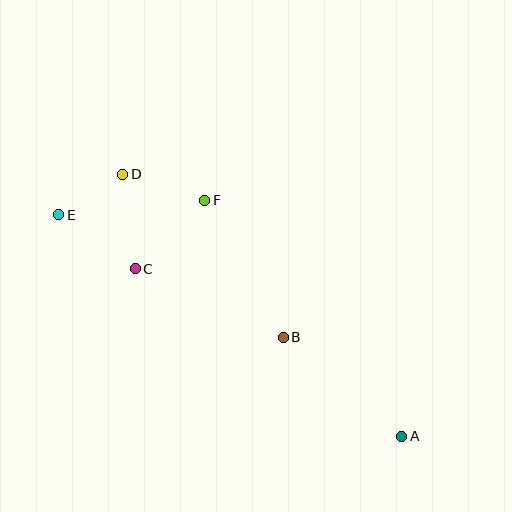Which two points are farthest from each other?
Points A and E are farthest from each other.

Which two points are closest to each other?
Points D and E are closest to each other.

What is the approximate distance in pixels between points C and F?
The distance between C and F is approximately 97 pixels.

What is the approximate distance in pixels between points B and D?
The distance between B and D is approximately 229 pixels.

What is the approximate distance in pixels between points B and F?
The distance between B and F is approximately 158 pixels.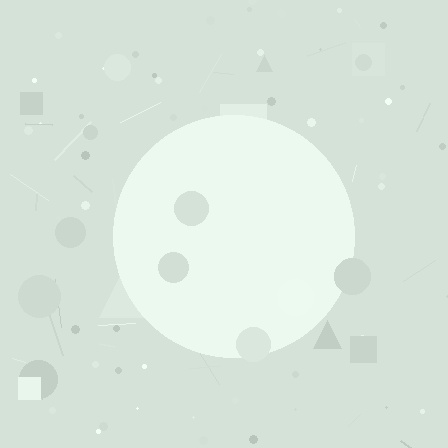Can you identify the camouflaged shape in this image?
The camouflaged shape is a circle.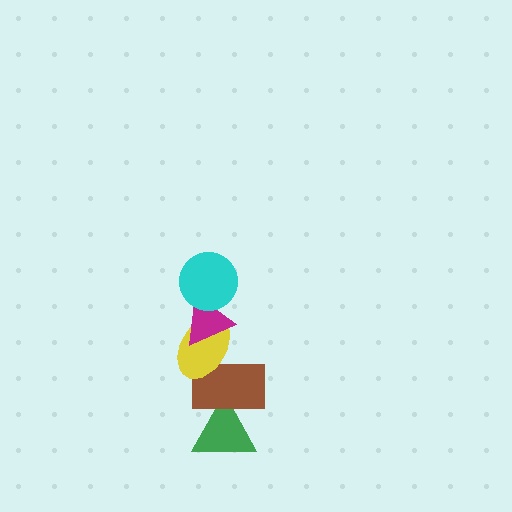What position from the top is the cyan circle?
The cyan circle is 1st from the top.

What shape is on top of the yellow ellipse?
The magenta triangle is on top of the yellow ellipse.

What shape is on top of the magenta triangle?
The cyan circle is on top of the magenta triangle.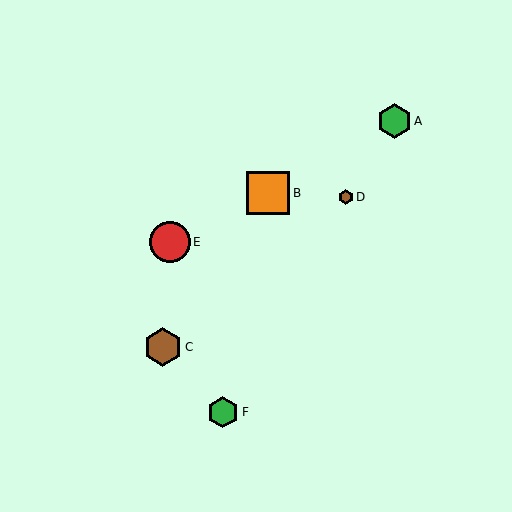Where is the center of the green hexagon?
The center of the green hexagon is at (394, 121).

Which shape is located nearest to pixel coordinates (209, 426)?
The green hexagon (labeled F) at (223, 412) is nearest to that location.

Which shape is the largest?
The orange square (labeled B) is the largest.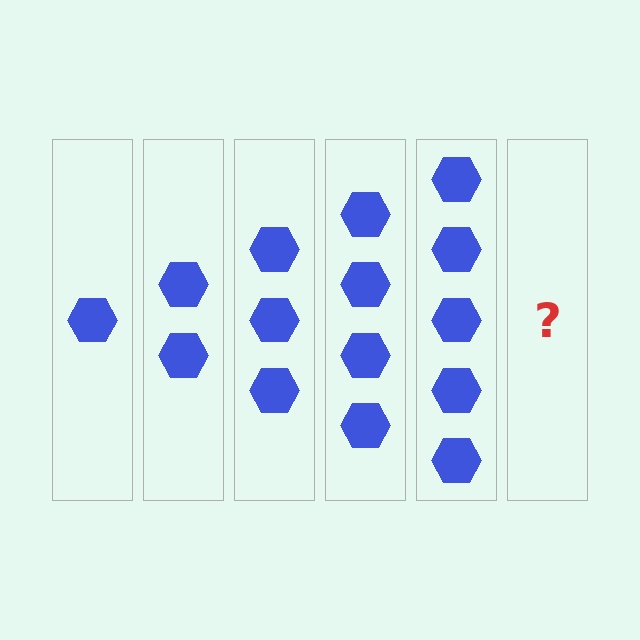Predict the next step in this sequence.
The next step is 6 hexagons.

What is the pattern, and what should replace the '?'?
The pattern is that each step adds one more hexagon. The '?' should be 6 hexagons.